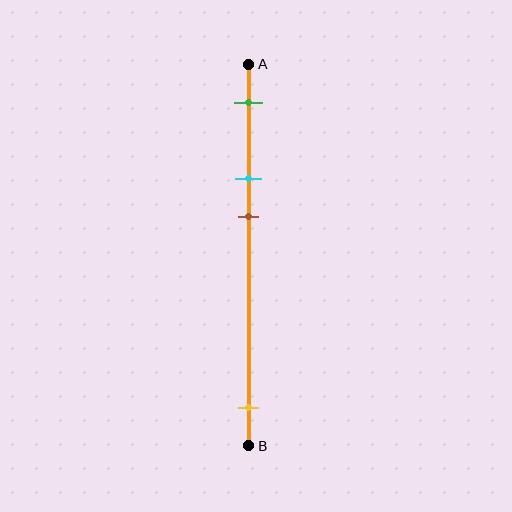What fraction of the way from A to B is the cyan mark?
The cyan mark is approximately 30% (0.3) of the way from A to B.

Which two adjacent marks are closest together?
The cyan and brown marks are the closest adjacent pair.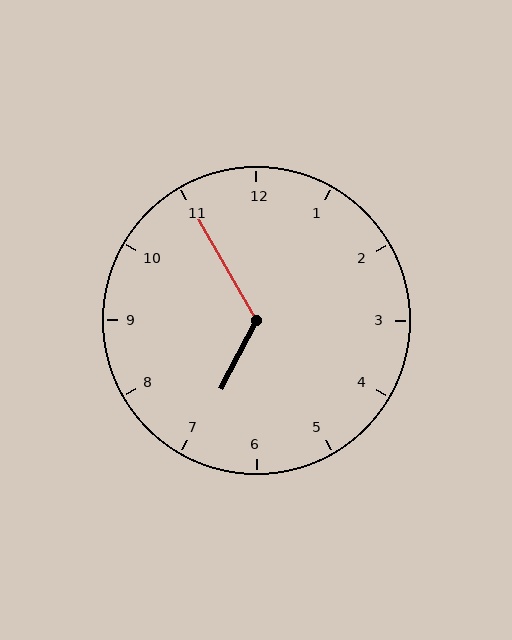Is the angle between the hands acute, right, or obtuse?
It is obtuse.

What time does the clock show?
6:55.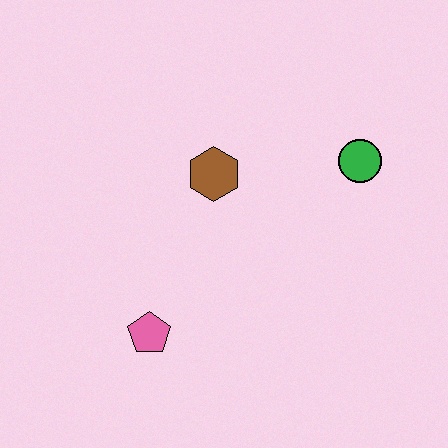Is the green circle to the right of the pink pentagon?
Yes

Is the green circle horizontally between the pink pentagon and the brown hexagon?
No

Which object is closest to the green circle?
The brown hexagon is closest to the green circle.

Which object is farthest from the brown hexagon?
The pink pentagon is farthest from the brown hexagon.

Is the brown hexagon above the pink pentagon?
Yes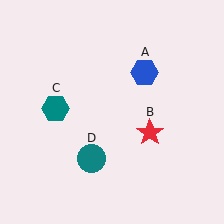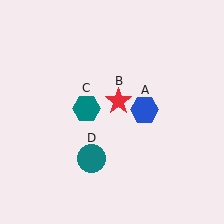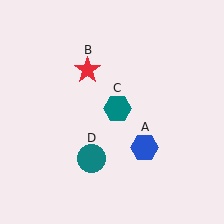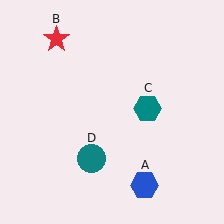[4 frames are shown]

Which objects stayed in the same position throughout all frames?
Teal circle (object D) remained stationary.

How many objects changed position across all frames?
3 objects changed position: blue hexagon (object A), red star (object B), teal hexagon (object C).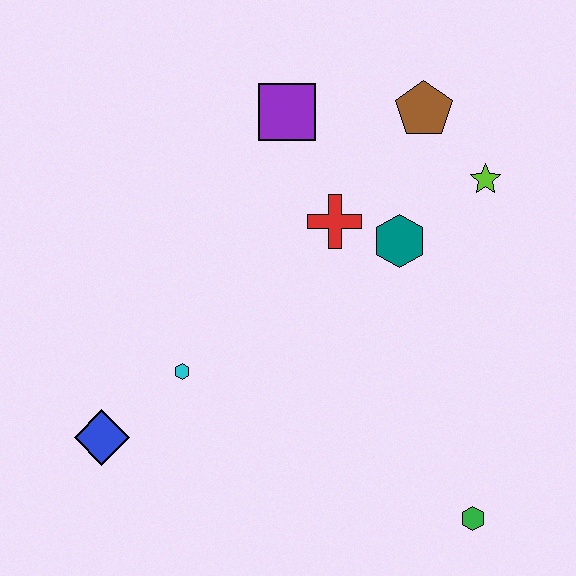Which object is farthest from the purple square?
The green hexagon is farthest from the purple square.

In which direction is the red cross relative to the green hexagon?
The red cross is above the green hexagon.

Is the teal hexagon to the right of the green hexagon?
No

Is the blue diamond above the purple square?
No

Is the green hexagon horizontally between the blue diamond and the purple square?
No